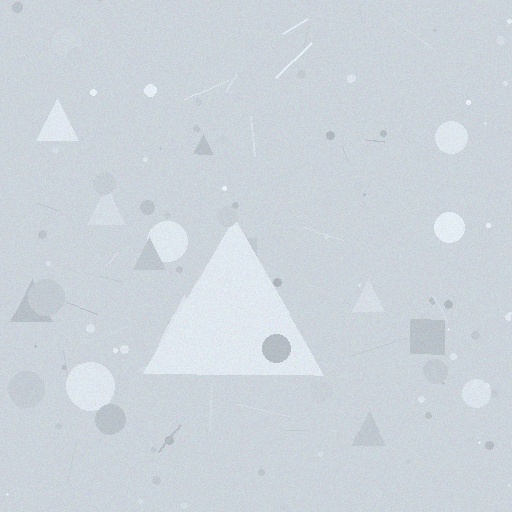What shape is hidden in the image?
A triangle is hidden in the image.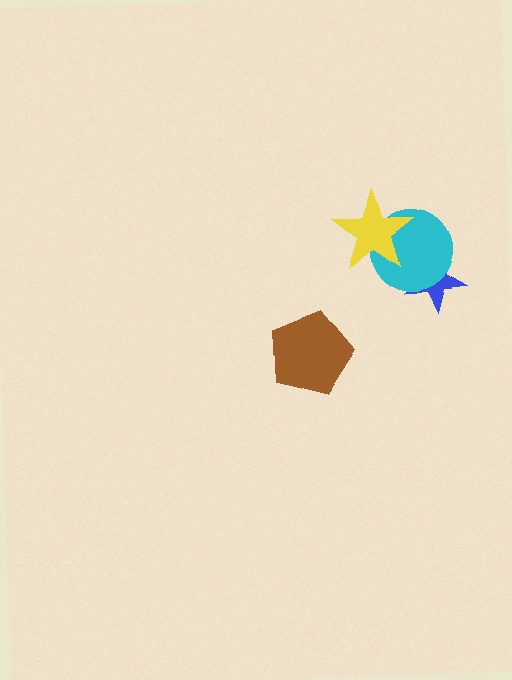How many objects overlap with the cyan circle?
2 objects overlap with the cyan circle.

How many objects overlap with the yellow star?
1 object overlaps with the yellow star.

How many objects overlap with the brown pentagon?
0 objects overlap with the brown pentagon.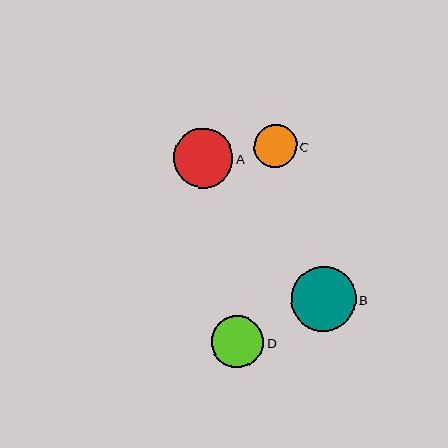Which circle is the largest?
Circle B is the largest with a size of approximately 65 pixels.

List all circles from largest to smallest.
From largest to smallest: B, A, D, C.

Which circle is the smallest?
Circle C is the smallest with a size of approximately 43 pixels.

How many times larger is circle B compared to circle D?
Circle B is approximately 1.2 times the size of circle D.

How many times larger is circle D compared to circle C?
Circle D is approximately 1.2 times the size of circle C.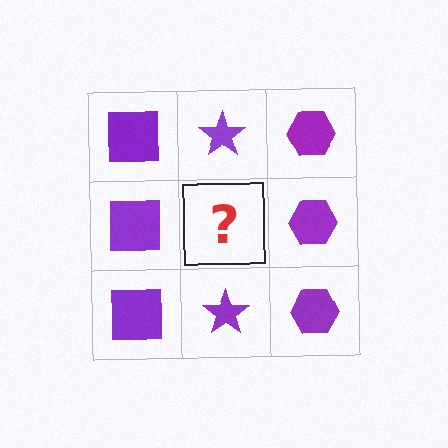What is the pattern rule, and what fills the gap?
The rule is that each column has a consistent shape. The gap should be filled with a purple star.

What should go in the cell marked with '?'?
The missing cell should contain a purple star.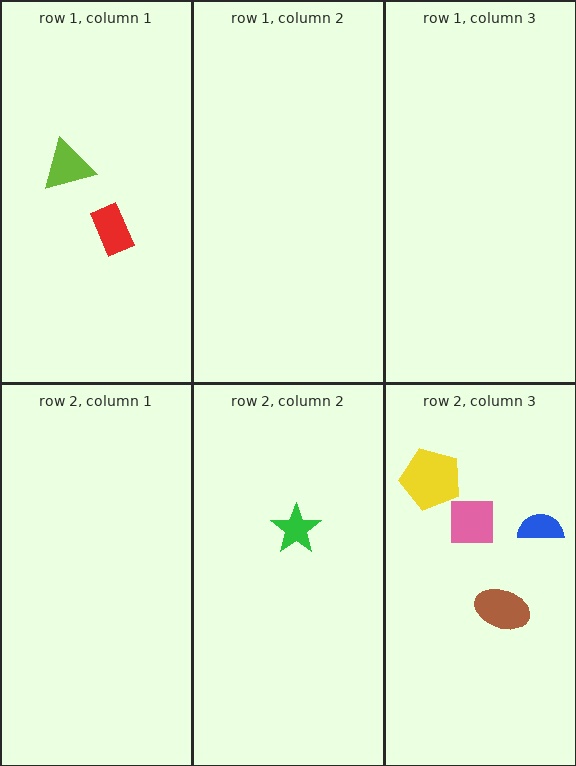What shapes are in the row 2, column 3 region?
The blue semicircle, the brown ellipse, the yellow pentagon, the pink square.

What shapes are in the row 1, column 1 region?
The lime triangle, the red rectangle.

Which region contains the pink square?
The row 2, column 3 region.